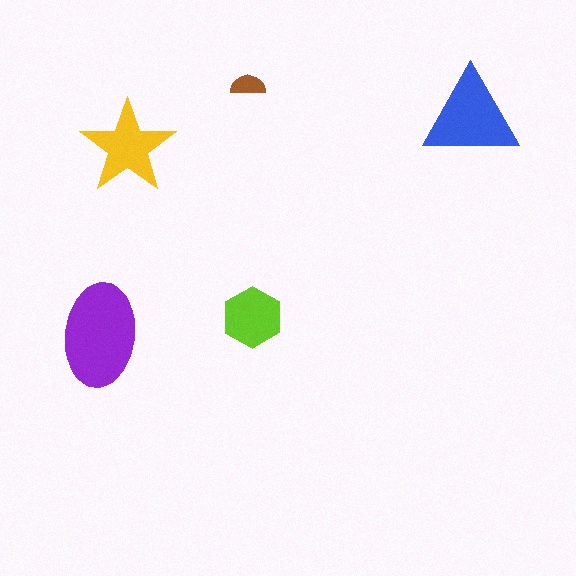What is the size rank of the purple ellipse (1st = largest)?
1st.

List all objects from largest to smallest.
The purple ellipse, the blue triangle, the yellow star, the lime hexagon, the brown semicircle.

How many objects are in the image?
There are 5 objects in the image.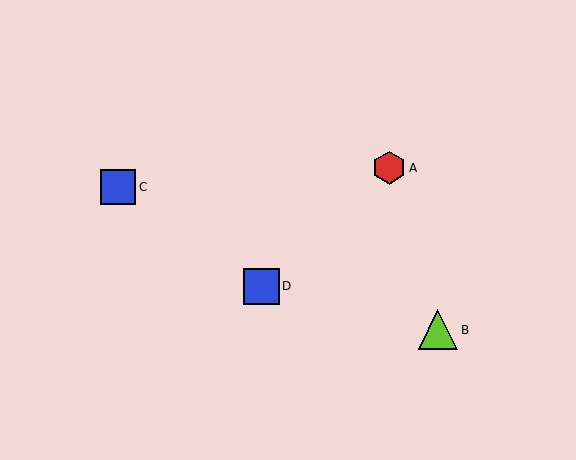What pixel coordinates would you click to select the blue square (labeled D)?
Click at (261, 286) to select the blue square D.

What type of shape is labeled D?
Shape D is a blue square.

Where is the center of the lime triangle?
The center of the lime triangle is at (438, 330).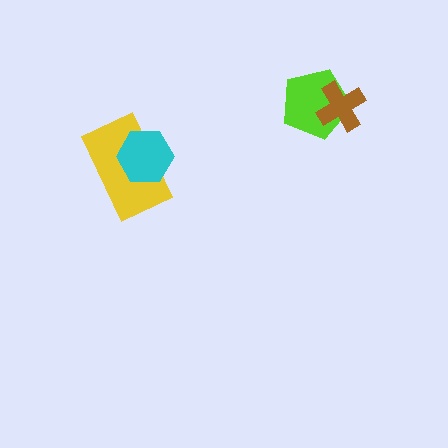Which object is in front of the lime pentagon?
The brown cross is in front of the lime pentagon.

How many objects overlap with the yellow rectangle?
1 object overlaps with the yellow rectangle.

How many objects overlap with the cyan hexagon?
1 object overlaps with the cyan hexagon.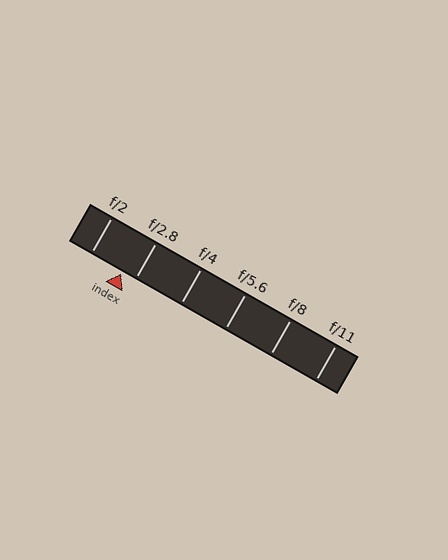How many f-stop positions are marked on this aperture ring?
There are 6 f-stop positions marked.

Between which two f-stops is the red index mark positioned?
The index mark is between f/2 and f/2.8.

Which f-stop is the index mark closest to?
The index mark is closest to f/2.8.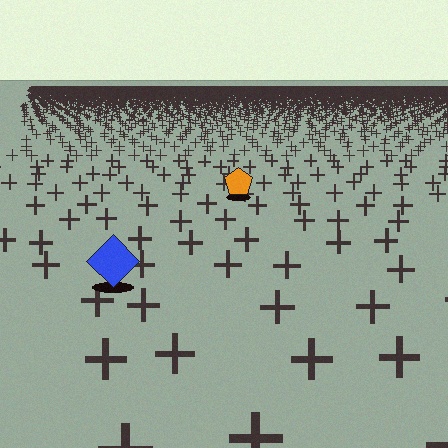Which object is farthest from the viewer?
The orange pentagon is farthest from the viewer. It appears smaller and the ground texture around it is denser.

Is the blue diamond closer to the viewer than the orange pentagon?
Yes. The blue diamond is closer — you can tell from the texture gradient: the ground texture is coarser near it.